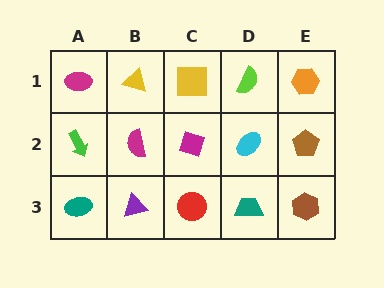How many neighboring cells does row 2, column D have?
4.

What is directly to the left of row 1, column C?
A yellow triangle.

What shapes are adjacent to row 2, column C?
A yellow square (row 1, column C), a red circle (row 3, column C), a magenta semicircle (row 2, column B), a cyan ellipse (row 2, column D).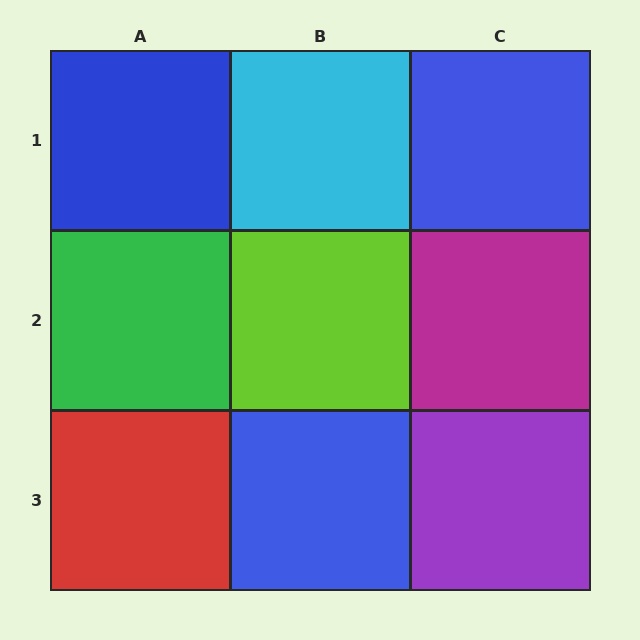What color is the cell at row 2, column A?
Green.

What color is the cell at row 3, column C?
Purple.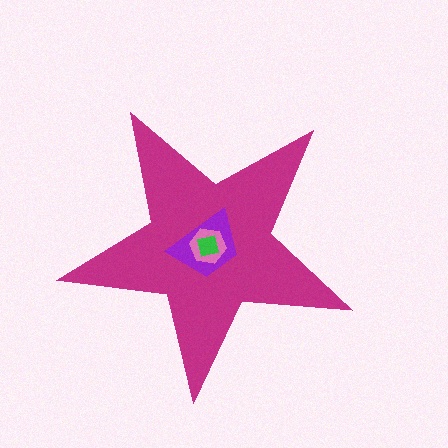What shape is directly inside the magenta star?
The purple trapezoid.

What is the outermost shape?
The magenta star.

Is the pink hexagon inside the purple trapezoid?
Yes.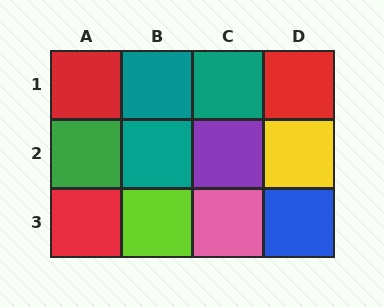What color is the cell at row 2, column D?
Yellow.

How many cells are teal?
3 cells are teal.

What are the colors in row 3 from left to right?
Red, lime, pink, blue.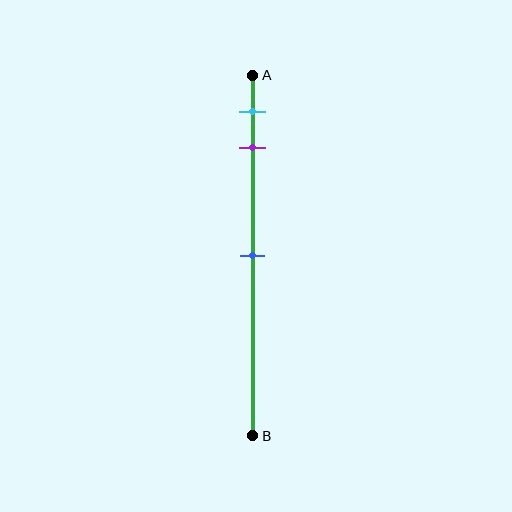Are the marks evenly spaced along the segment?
No, the marks are not evenly spaced.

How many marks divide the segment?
There are 3 marks dividing the segment.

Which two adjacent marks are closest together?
The cyan and purple marks are the closest adjacent pair.